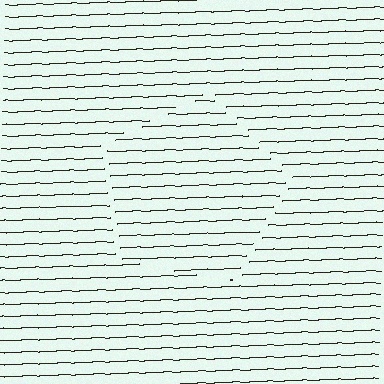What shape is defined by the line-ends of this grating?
An illusory pentagon. The interior of the shape contains the same grating, shifted by half a period — the contour is defined by the phase discontinuity where line-ends from the inner and outer gratings abut.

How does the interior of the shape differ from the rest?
The interior of the shape contains the same grating, shifted by half a period — the contour is defined by the phase discontinuity where line-ends from the inner and outer gratings abut.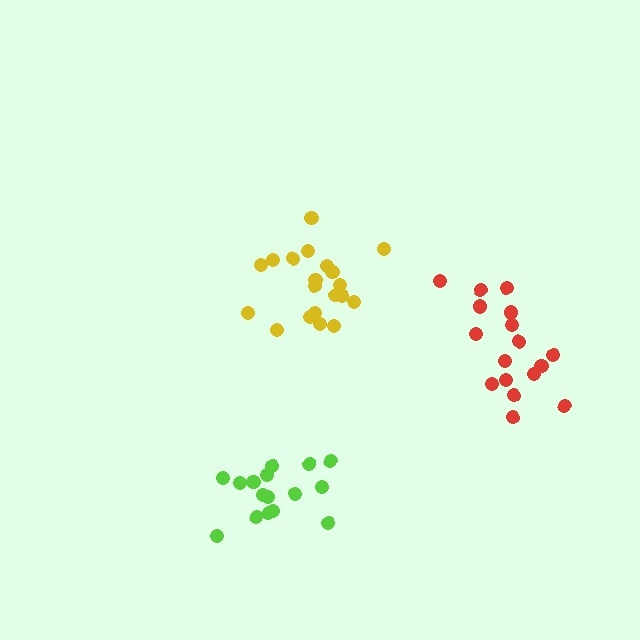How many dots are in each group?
Group 1: 17 dots, Group 2: 16 dots, Group 3: 20 dots (53 total).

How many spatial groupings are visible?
There are 3 spatial groupings.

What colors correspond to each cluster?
The clusters are colored: red, lime, yellow.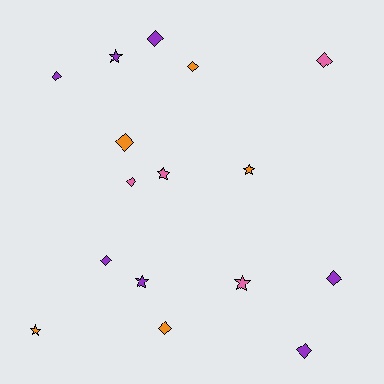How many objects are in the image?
There are 16 objects.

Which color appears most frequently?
Purple, with 7 objects.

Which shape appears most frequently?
Diamond, with 10 objects.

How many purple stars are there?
There are 2 purple stars.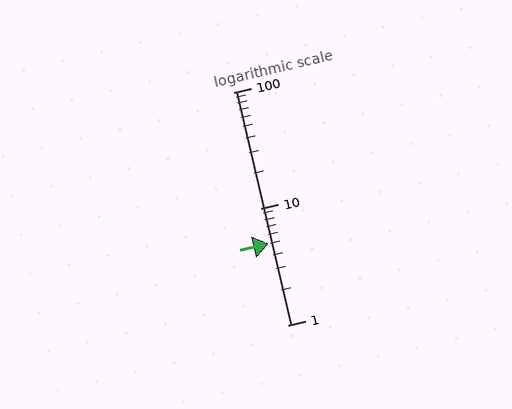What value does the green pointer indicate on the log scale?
The pointer indicates approximately 5.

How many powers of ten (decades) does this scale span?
The scale spans 2 decades, from 1 to 100.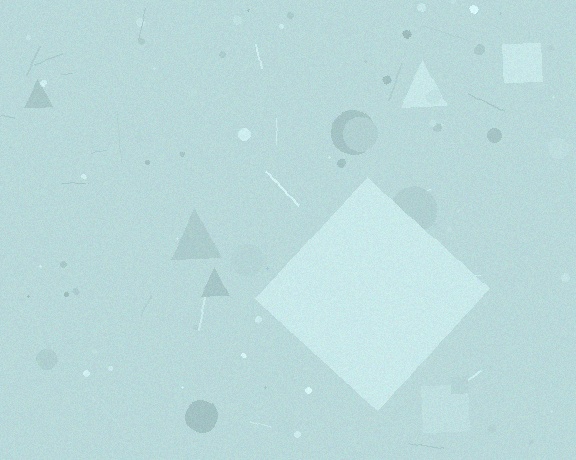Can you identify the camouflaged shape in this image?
The camouflaged shape is a diamond.